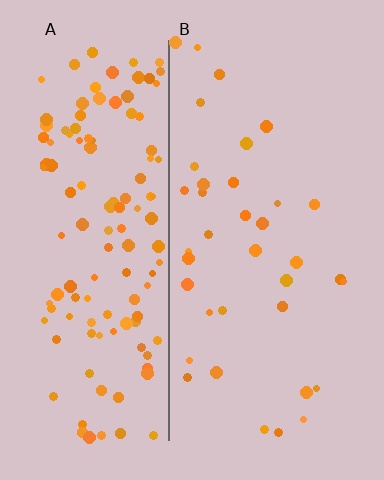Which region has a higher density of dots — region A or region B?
A (the left).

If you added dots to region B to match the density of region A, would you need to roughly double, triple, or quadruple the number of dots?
Approximately quadruple.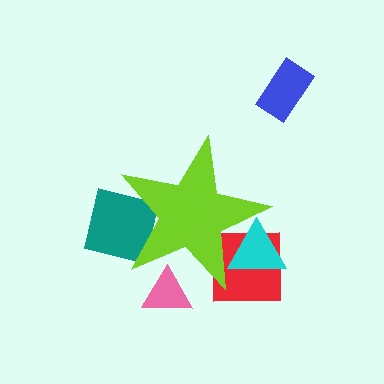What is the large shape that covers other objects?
A lime star.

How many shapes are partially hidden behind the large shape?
4 shapes are partially hidden.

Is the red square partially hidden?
Yes, the red square is partially hidden behind the lime star.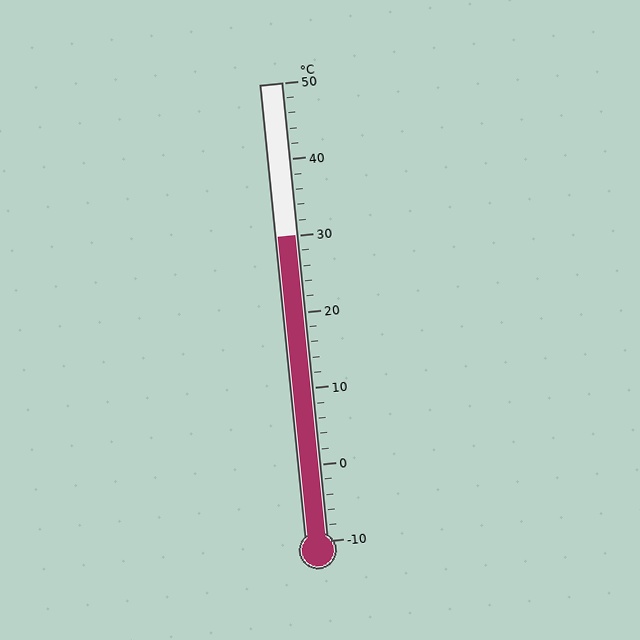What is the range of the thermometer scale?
The thermometer scale ranges from -10°C to 50°C.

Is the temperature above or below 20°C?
The temperature is above 20°C.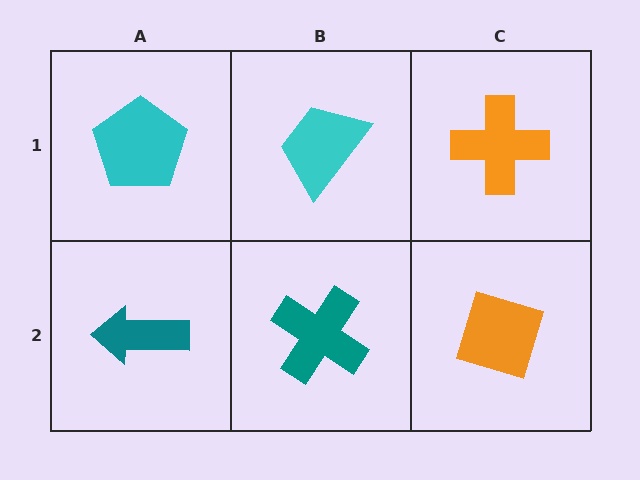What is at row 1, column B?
A cyan trapezoid.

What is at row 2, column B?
A teal cross.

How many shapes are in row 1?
3 shapes.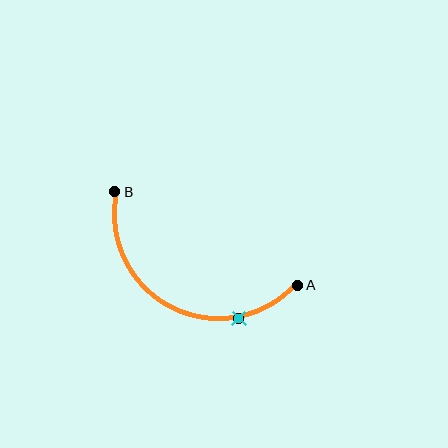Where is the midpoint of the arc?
The arc midpoint is the point on the curve farthest from the straight line joining A and B. It sits below that line.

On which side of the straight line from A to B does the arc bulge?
The arc bulges below the straight line connecting A and B.